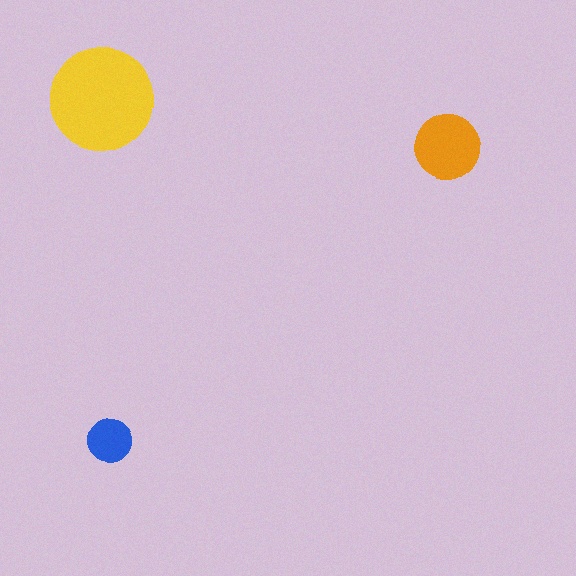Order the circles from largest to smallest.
the yellow one, the orange one, the blue one.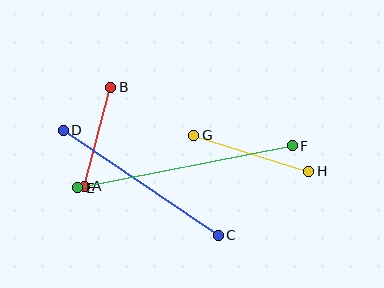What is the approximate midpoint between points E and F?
The midpoint is at approximately (185, 167) pixels.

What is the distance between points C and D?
The distance is approximately 187 pixels.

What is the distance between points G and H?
The distance is approximately 121 pixels.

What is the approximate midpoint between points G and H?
The midpoint is at approximately (251, 153) pixels.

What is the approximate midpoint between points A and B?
The midpoint is at approximately (97, 137) pixels.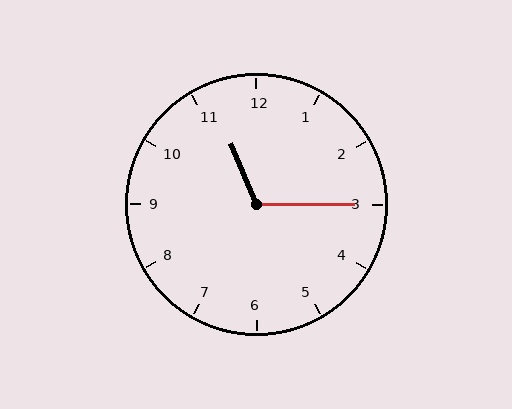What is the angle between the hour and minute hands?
Approximately 112 degrees.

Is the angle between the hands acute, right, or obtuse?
It is obtuse.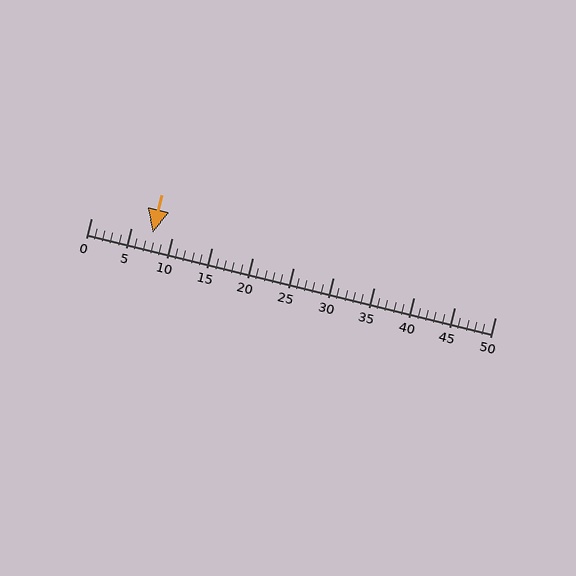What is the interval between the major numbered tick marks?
The major tick marks are spaced 5 units apart.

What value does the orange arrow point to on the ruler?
The orange arrow points to approximately 8.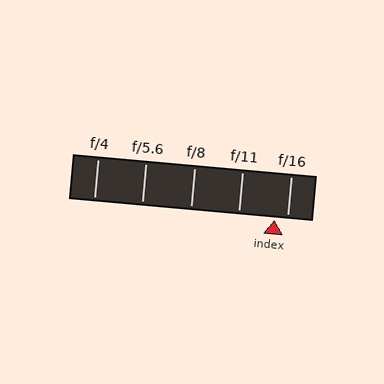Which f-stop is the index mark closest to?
The index mark is closest to f/16.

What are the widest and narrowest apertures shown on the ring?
The widest aperture shown is f/4 and the narrowest is f/16.